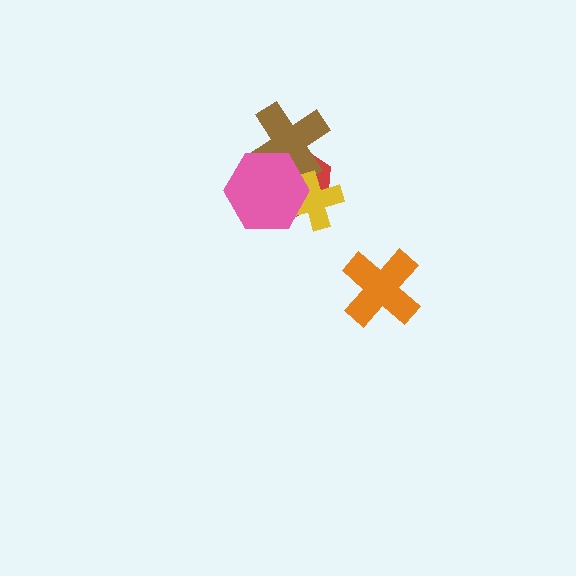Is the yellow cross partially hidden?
Yes, it is partially covered by another shape.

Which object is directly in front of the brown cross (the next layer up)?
The yellow cross is directly in front of the brown cross.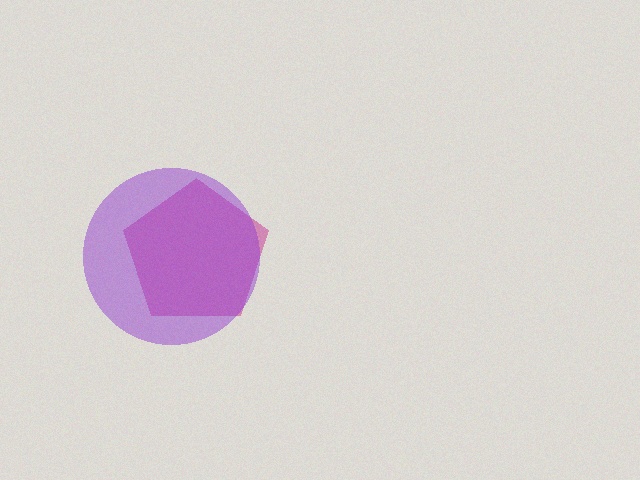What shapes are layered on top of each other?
The layered shapes are: a magenta pentagon, a purple circle.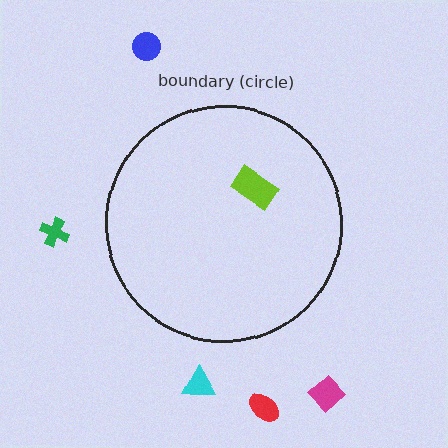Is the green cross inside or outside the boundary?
Outside.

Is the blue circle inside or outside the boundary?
Outside.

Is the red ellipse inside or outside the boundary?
Outside.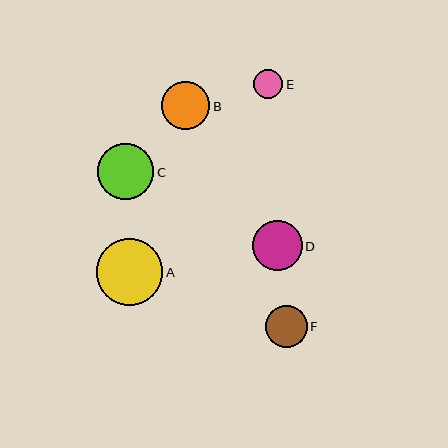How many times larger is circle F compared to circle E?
Circle F is approximately 1.4 times the size of circle E.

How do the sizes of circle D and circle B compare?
Circle D and circle B are approximately the same size.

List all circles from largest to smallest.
From largest to smallest: A, C, D, B, F, E.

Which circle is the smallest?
Circle E is the smallest with a size of approximately 29 pixels.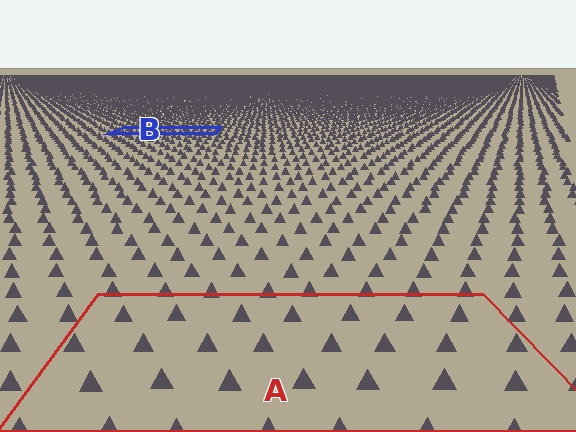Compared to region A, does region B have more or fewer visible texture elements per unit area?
Region B has more texture elements per unit area — they are packed more densely because it is farther away.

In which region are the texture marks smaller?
The texture marks are smaller in region B, because it is farther away.